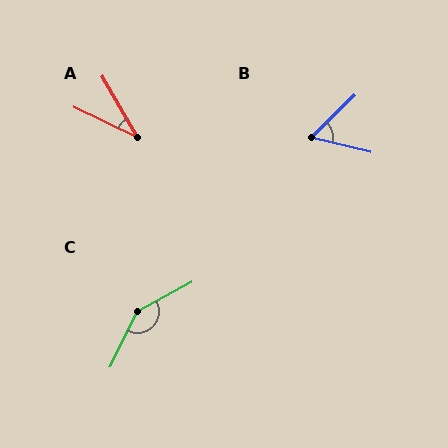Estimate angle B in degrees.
Approximately 58 degrees.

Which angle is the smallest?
A, at approximately 34 degrees.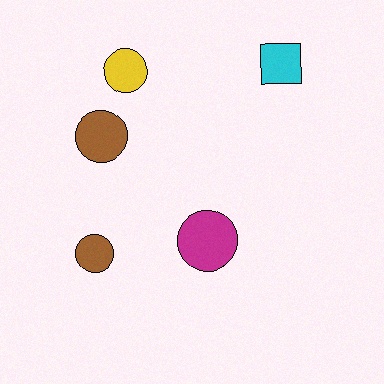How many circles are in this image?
There are 4 circles.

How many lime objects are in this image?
There are no lime objects.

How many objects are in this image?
There are 5 objects.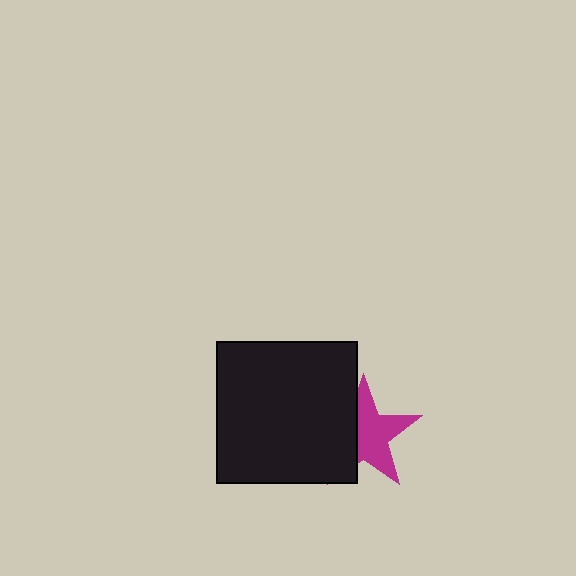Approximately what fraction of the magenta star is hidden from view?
Roughly 39% of the magenta star is hidden behind the black square.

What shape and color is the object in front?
The object in front is a black square.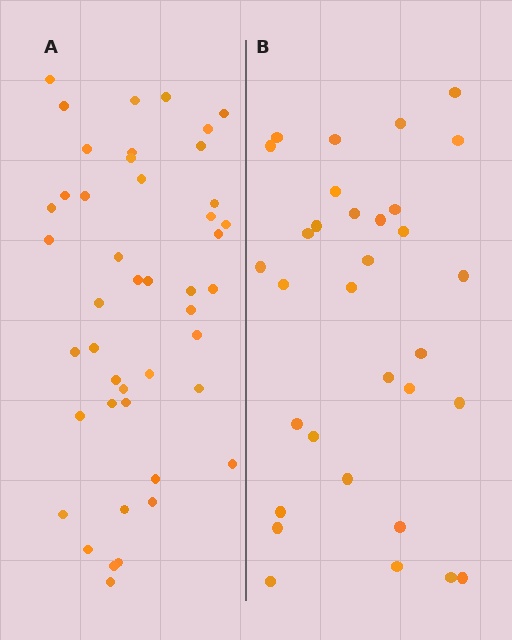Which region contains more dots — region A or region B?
Region A (the left region) has more dots.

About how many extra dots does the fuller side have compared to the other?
Region A has approximately 15 more dots than region B.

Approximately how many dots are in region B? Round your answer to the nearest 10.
About 30 dots. (The exact count is 32, which rounds to 30.)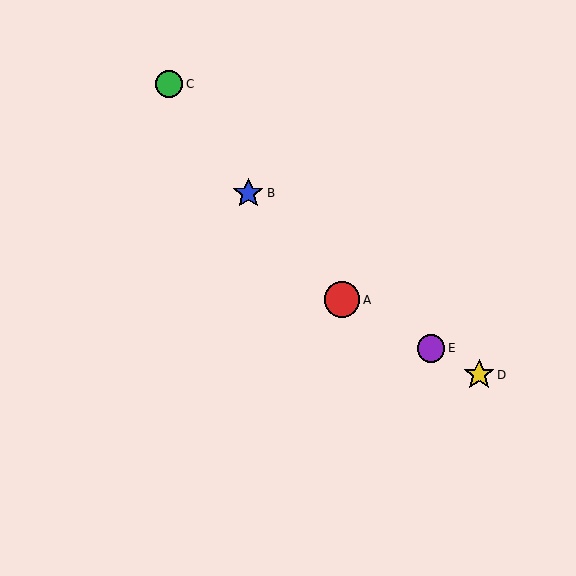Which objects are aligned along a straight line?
Objects A, D, E are aligned along a straight line.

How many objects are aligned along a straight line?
3 objects (A, D, E) are aligned along a straight line.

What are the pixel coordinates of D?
Object D is at (479, 375).